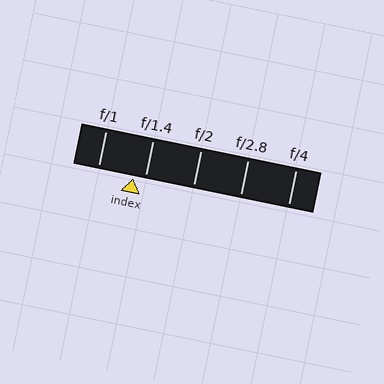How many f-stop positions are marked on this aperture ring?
There are 5 f-stop positions marked.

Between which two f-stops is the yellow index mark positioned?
The index mark is between f/1 and f/1.4.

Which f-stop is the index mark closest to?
The index mark is closest to f/1.4.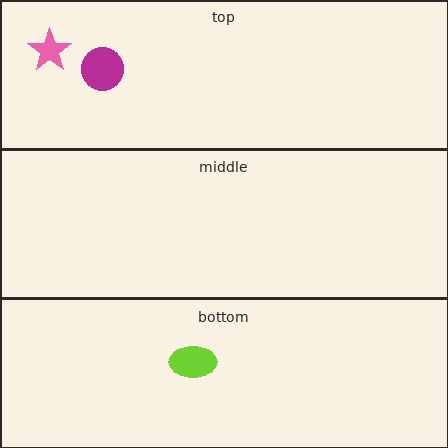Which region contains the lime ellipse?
The bottom region.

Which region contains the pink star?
The top region.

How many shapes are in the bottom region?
1.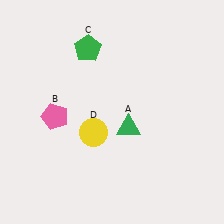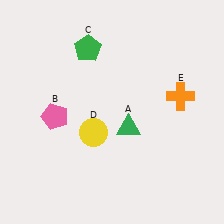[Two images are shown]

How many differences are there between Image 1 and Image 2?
There is 1 difference between the two images.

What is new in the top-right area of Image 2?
An orange cross (E) was added in the top-right area of Image 2.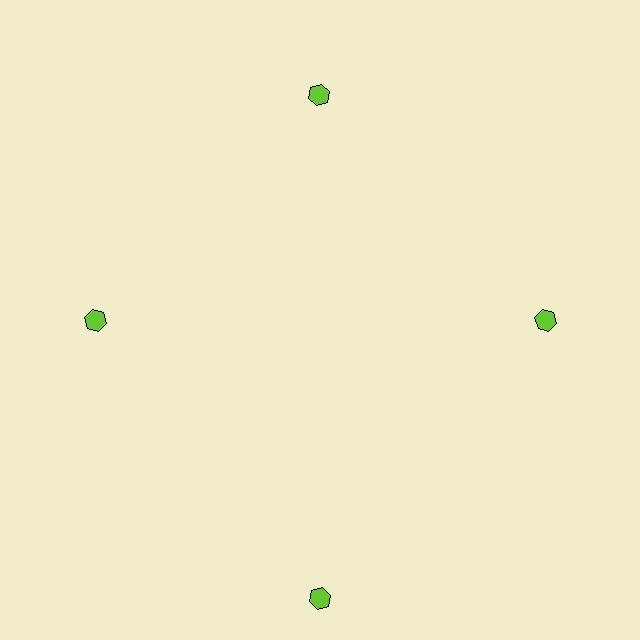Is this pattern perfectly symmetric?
No. The 4 lime hexagons are arranged in a ring, but one element near the 6 o'clock position is pushed outward from the center, breaking the 4-fold rotational symmetry.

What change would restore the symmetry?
The symmetry would be restored by moving it inward, back onto the ring so that all 4 hexagons sit at equal angles and equal distance from the center.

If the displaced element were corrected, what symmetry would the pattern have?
It would have 4-fold rotational symmetry — the pattern would map onto itself every 90 degrees.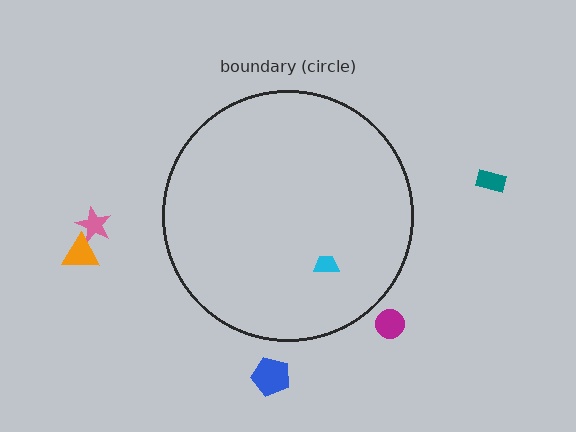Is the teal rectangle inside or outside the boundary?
Outside.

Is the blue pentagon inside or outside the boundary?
Outside.